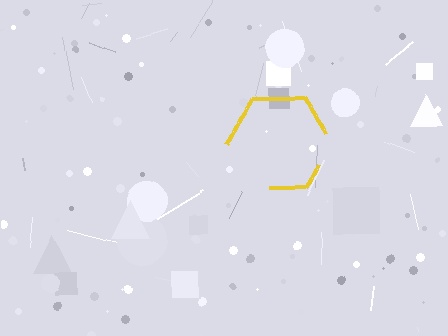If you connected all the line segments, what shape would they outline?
They would outline a hexagon.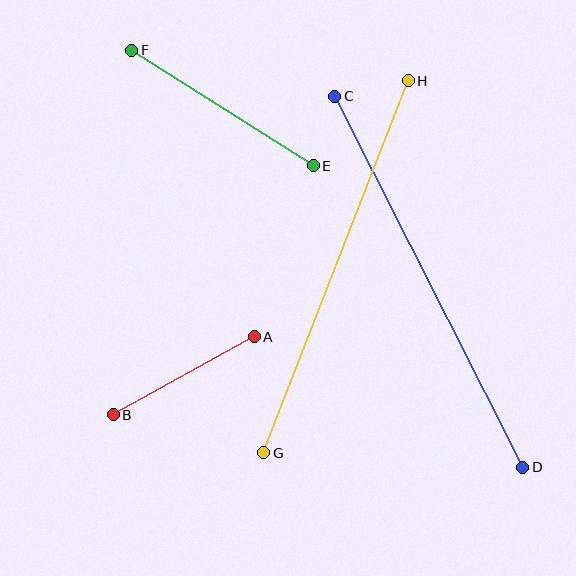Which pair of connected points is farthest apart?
Points C and D are farthest apart.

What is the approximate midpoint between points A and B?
The midpoint is at approximately (184, 376) pixels.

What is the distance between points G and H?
The distance is approximately 399 pixels.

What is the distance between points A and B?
The distance is approximately 161 pixels.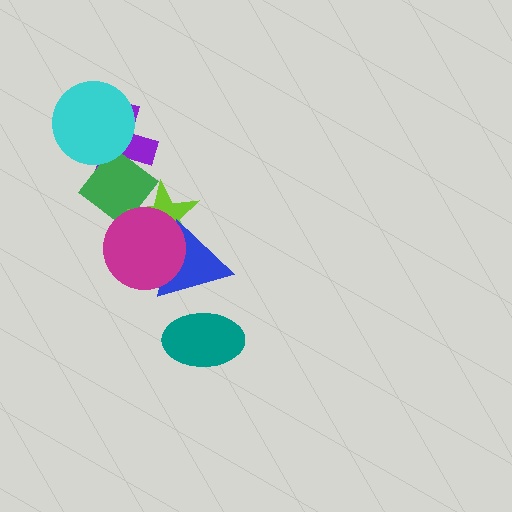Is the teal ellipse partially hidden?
Yes, it is partially covered by another shape.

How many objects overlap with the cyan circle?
2 objects overlap with the cyan circle.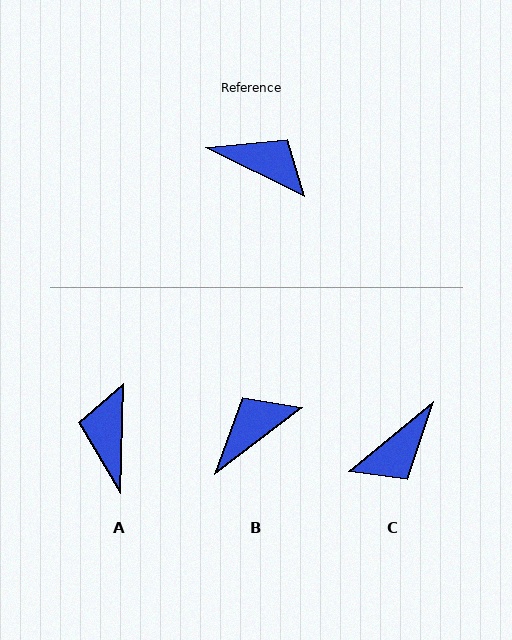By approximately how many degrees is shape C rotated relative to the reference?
Approximately 114 degrees clockwise.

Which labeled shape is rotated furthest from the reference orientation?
A, about 115 degrees away.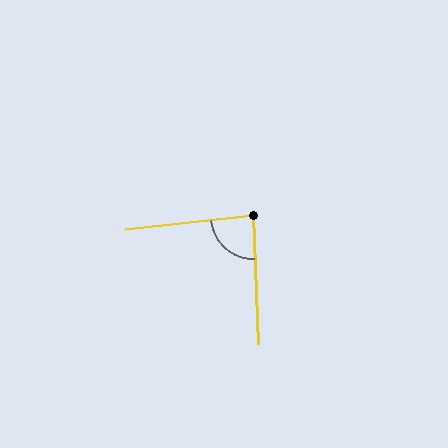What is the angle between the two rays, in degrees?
Approximately 86 degrees.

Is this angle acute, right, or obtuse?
It is approximately a right angle.